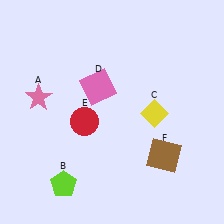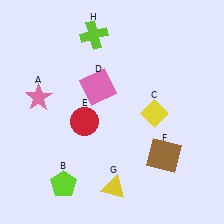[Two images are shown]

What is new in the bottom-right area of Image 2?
A yellow triangle (G) was added in the bottom-right area of Image 2.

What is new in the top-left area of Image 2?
A lime cross (H) was added in the top-left area of Image 2.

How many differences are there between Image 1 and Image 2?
There are 2 differences between the two images.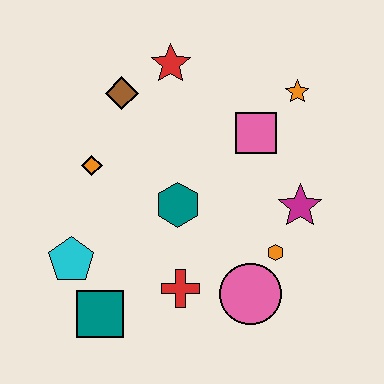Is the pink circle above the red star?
No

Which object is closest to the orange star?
The pink square is closest to the orange star.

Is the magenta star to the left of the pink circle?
No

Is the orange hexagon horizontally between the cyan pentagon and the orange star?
Yes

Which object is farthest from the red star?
The teal square is farthest from the red star.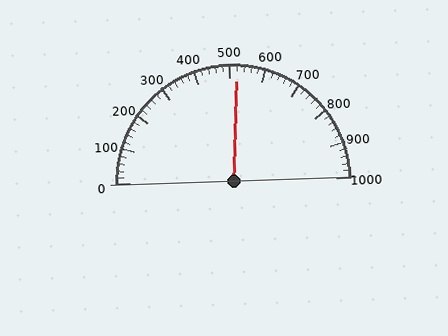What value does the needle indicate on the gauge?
The needle indicates approximately 520.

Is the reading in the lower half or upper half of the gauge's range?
The reading is in the upper half of the range (0 to 1000).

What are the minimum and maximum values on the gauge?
The gauge ranges from 0 to 1000.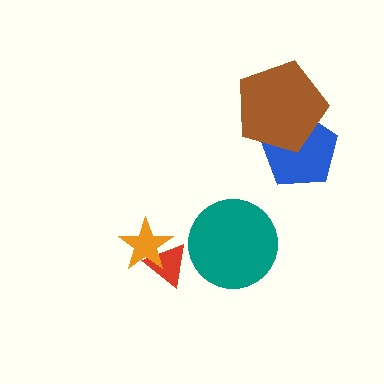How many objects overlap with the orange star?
1 object overlaps with the orange star.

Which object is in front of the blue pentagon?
The brown pentagon is in front of the blue pentagon.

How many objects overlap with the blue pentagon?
1 object overlaps with the blue pentagon.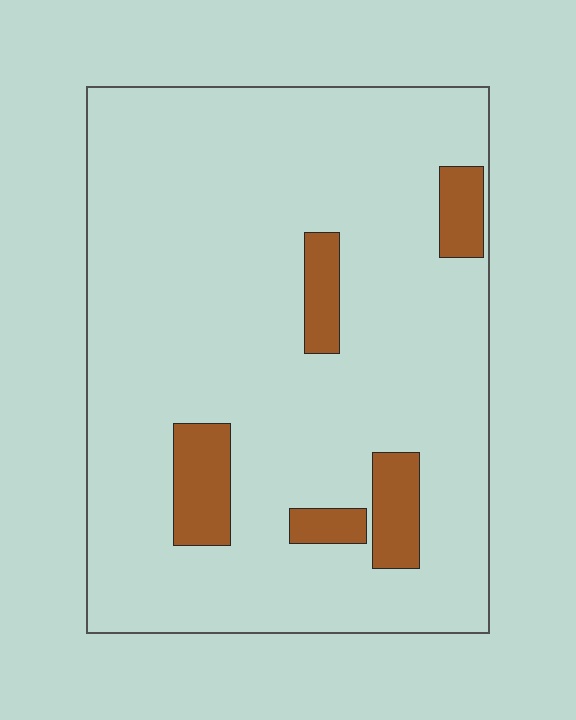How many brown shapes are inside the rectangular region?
5.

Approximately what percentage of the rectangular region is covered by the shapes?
Approximately 10%.